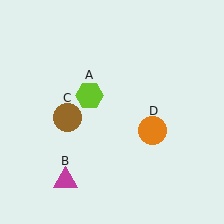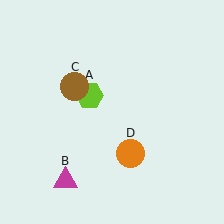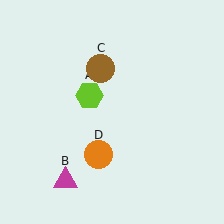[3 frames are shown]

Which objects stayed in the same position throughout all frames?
Lime hexagon (object A) and magenta triangle (object B) remained stationary.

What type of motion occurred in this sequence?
The brown circle (object C), orange circle (object D) rotated clockwise around the center of the scene.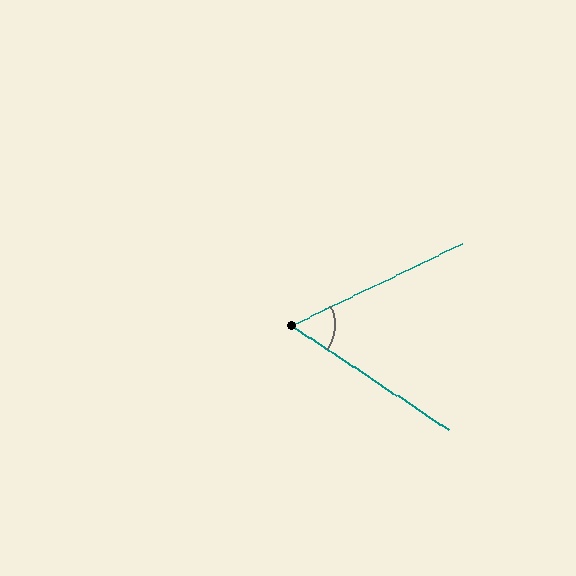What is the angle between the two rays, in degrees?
Approximately 59 degrees.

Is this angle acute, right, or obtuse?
It is acute.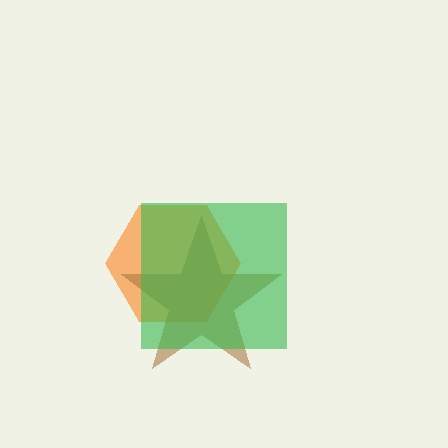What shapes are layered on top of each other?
The layered shapes are: an orange hexagon, a brown star, a green square.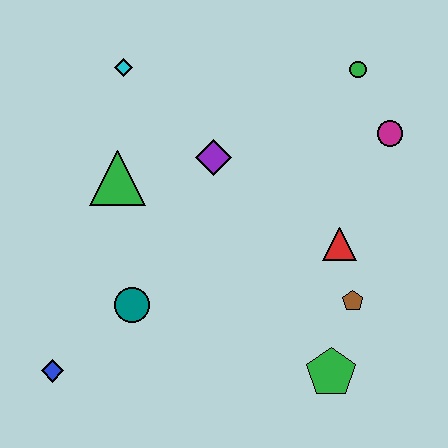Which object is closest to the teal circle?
The blue diamond is closest to the teal circle.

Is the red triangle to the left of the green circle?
Yes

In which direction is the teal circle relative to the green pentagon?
The teal circle is to the left of the green pentagon.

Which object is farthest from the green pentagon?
The cyan diamond is farthest from the green pentagon.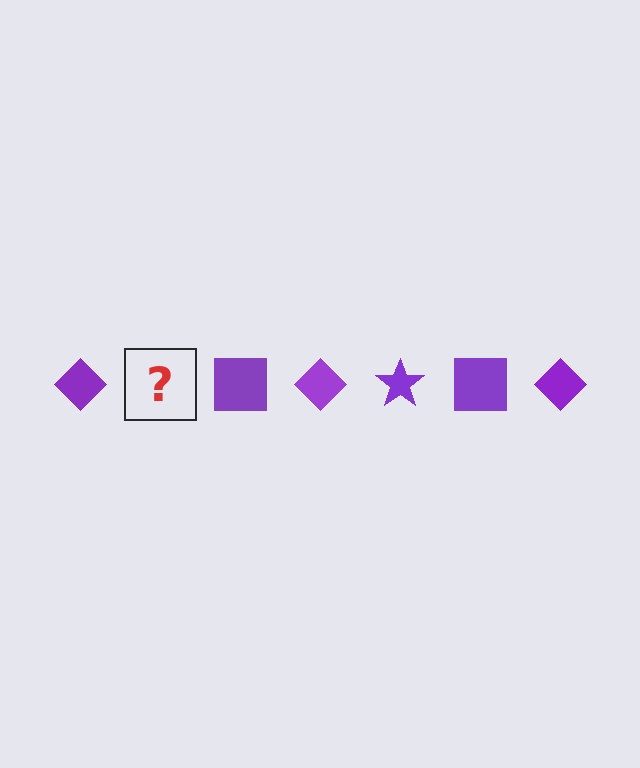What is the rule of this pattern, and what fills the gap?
The rule is that the pattern cycles through diamond, star, square shapes in purple. The gap should be filled with a purple star.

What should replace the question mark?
The question mark should be replaced with a purple star.